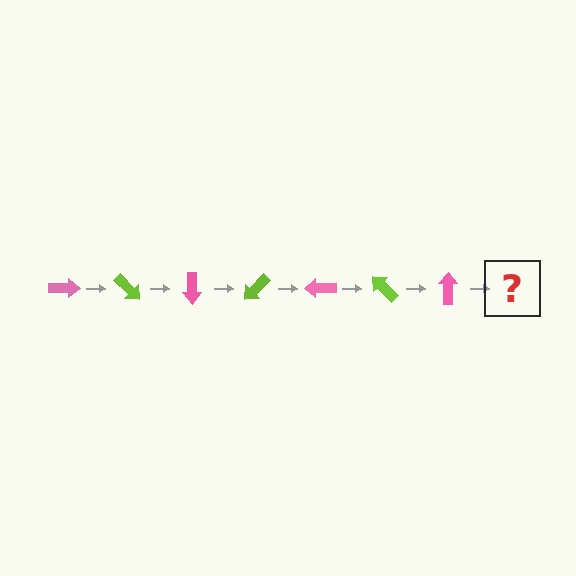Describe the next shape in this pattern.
It should be a lime arrow, rotated 315 degrees from the start.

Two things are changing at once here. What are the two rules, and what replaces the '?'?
The two rules are that it rotates 45 degrees each step and the color cycles through pink and lime. The '?' should be a lime arrow, rotated 315 degrees from the start.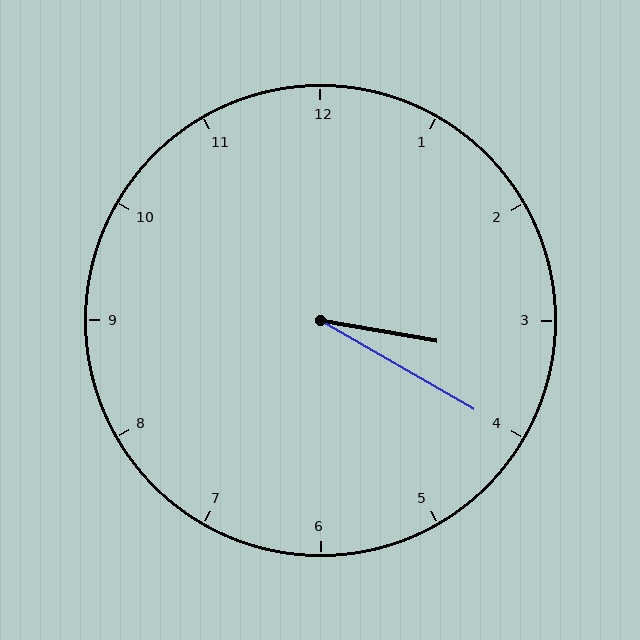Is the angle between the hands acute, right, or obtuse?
It is acute.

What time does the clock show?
3:20.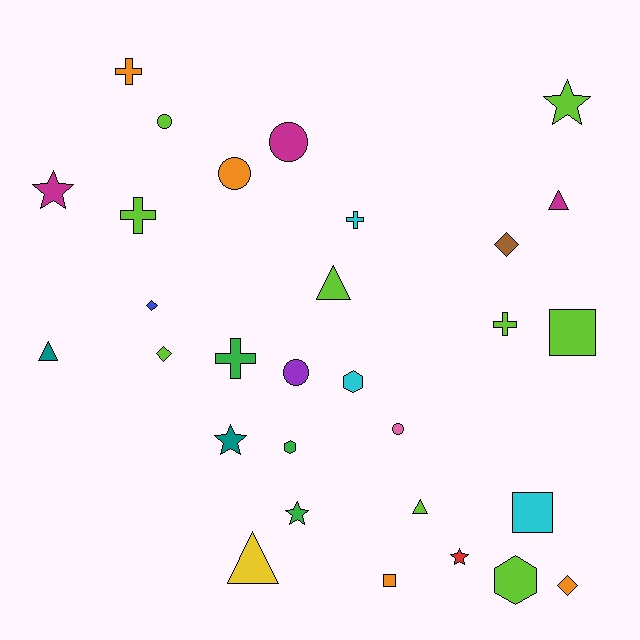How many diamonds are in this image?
There are 4 diamonds.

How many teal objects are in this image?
There are 2 teal objects.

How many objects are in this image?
There are 30 objects.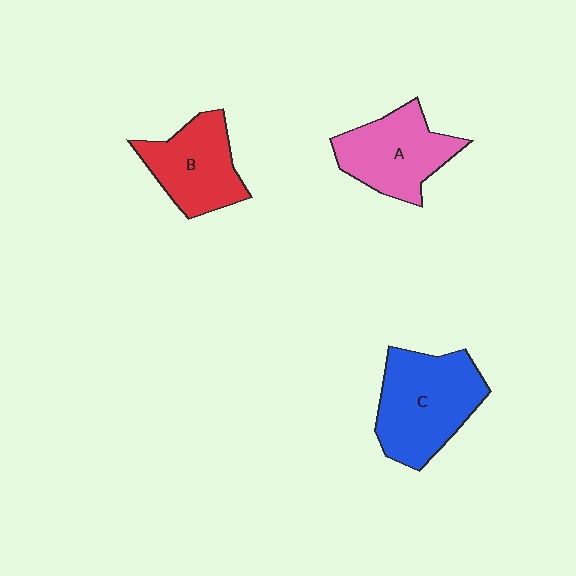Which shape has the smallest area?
Shape B (red).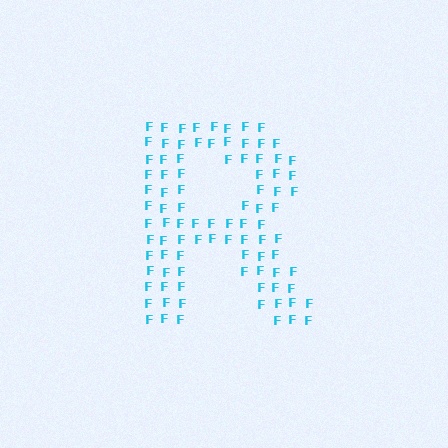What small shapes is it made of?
It is made of small letter F's.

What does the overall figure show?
The overall figure shows the letter R.